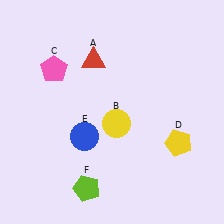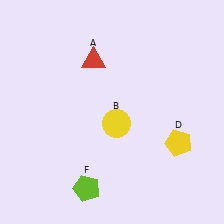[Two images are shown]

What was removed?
The pink pentagon (C), the blue circle (E) were removed in Image 2.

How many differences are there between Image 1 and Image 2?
There are 2 differences between the two images.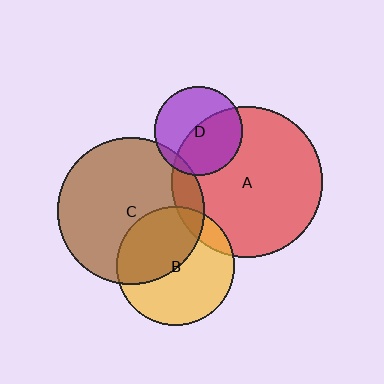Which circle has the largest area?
Circle A (red).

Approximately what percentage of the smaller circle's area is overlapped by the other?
Approximately 5%.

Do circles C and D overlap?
Yes.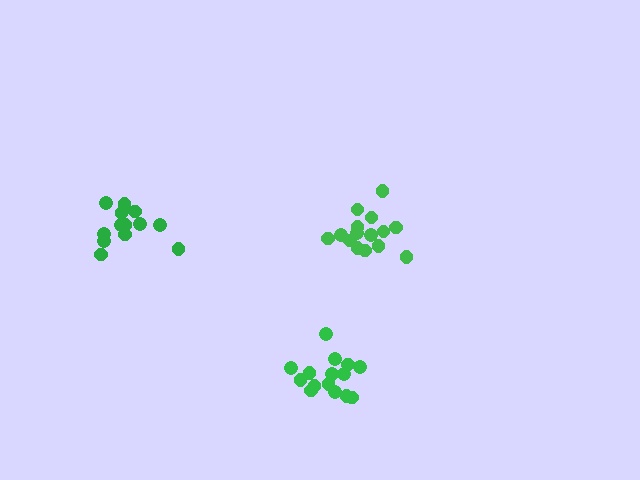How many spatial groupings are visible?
There are 3 spatial groupings.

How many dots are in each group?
Group 1: 16 dots, Group 2: 15 dots, Group 3: 13 dots (44 total).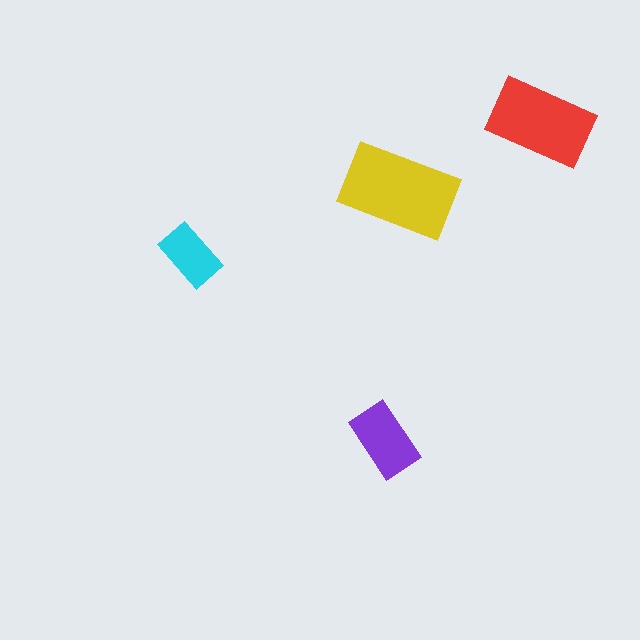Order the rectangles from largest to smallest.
the yellow one, the red one, the purple one, the cyan one.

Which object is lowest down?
The purple rectangle is bottommost.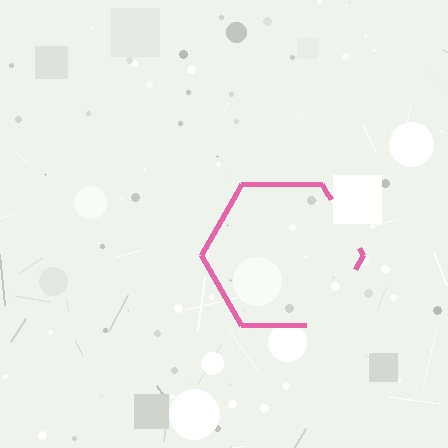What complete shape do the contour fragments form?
The contour fragments form a hexagon.